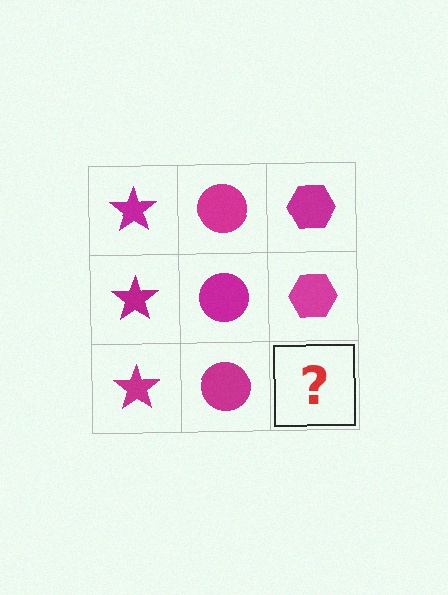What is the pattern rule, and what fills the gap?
The rule is that each column has a consistent shape. The gap should be filled with a magenta hexagon.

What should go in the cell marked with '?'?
The missing cell should contain a magenta hexagon.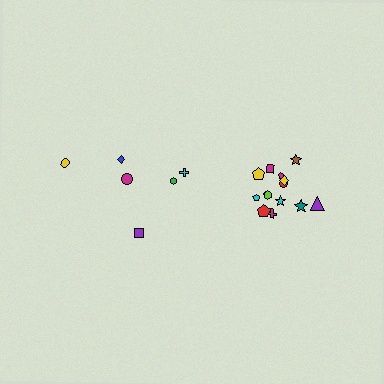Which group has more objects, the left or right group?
The right group.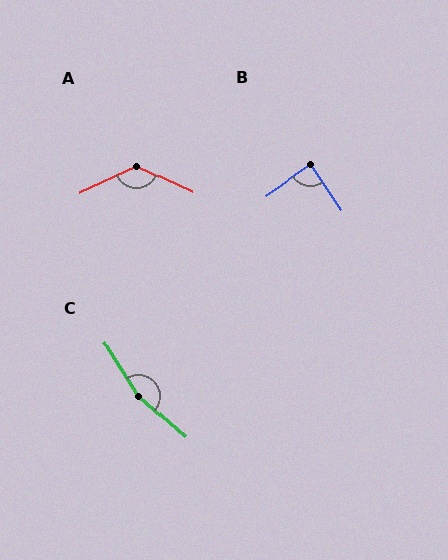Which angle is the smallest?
B, at approximately 89 degrees.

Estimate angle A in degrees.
Approximately 131 degrees.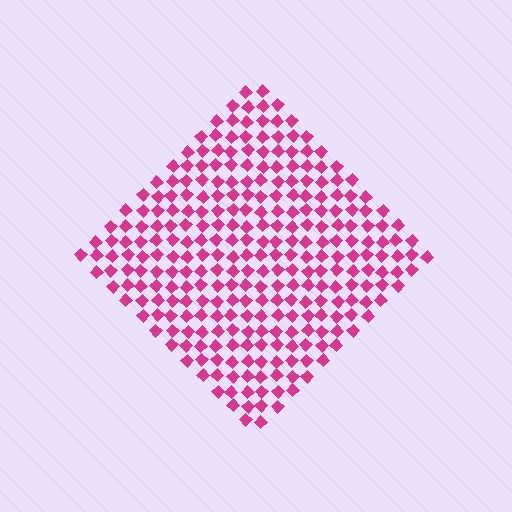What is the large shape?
The large shape is a diamond.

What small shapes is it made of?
It is made of small diamonds.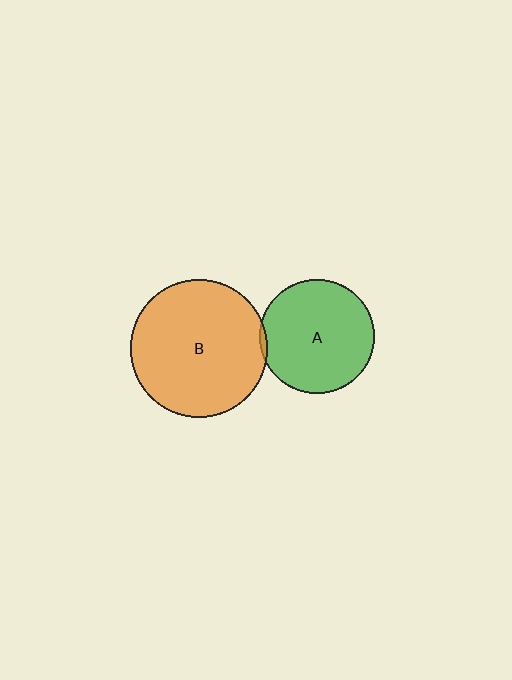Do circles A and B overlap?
Yes.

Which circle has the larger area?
Circle B (orange).